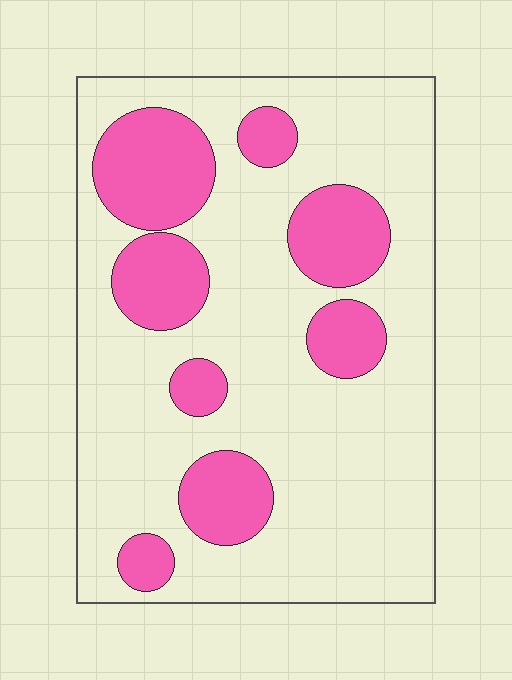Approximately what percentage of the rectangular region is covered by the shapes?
Approximately 25%.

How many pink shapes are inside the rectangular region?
8.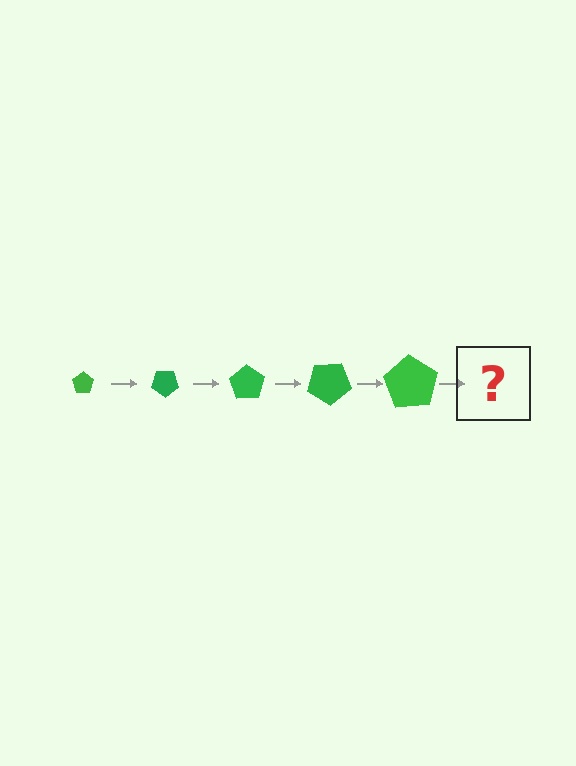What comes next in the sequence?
The next element should be a pentagon, larger than the previous one and rotated 175 degrees from the start.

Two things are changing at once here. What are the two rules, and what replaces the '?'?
The two rules are that the pentagon grows larger each step and it rotates 35 degrees each step. The '?' should be a pentagon, larger than the previous one and rotated 175 degrees from the start.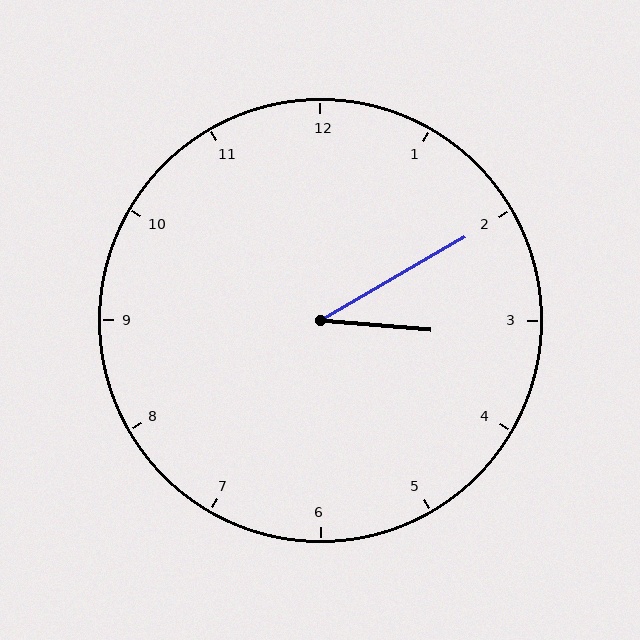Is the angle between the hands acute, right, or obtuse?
It is acute.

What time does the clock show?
3:10.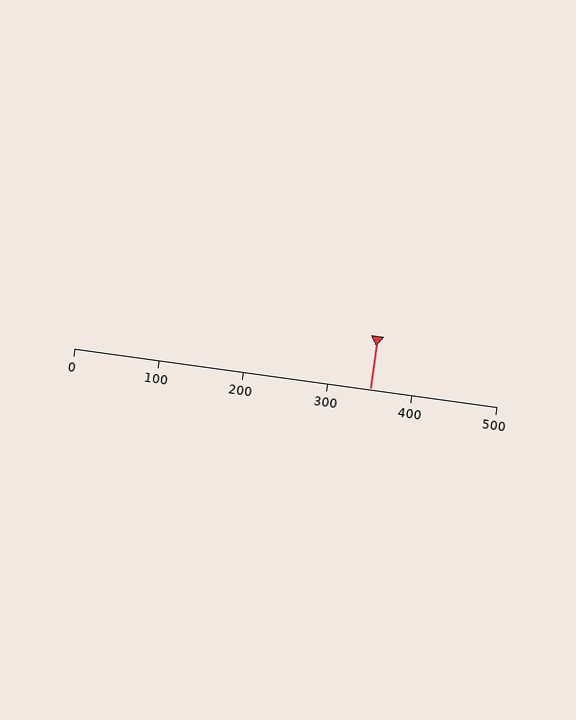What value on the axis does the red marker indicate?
The marker indicates approximately 350.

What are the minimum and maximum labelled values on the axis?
The axis runs from 0 to 500.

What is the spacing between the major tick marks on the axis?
The major ticks are spaced 100 apart.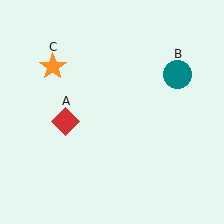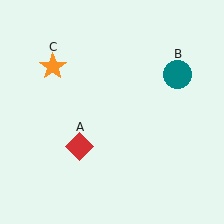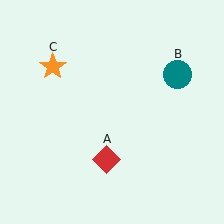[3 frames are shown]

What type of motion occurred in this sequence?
The red diamond (object A) rotated counterclockwise around the center of the scene.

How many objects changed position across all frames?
1 object changed position: red diamond (object A).